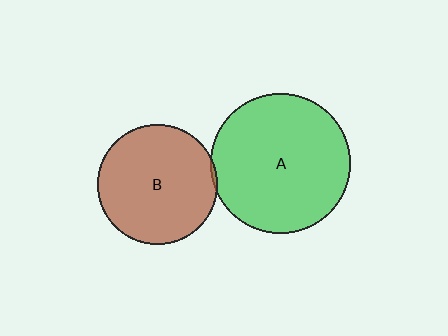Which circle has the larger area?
Circle A (green).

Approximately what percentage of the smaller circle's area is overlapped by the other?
Approximately 5%.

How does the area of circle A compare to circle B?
Approximately 1.4 times.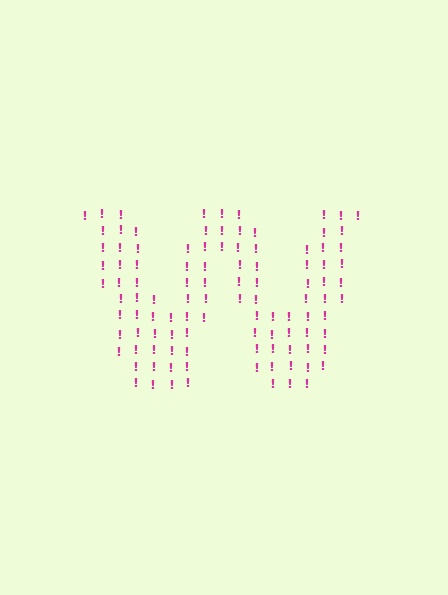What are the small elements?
The small elements are exclamation marks.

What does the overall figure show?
The overall figure shows the letter W.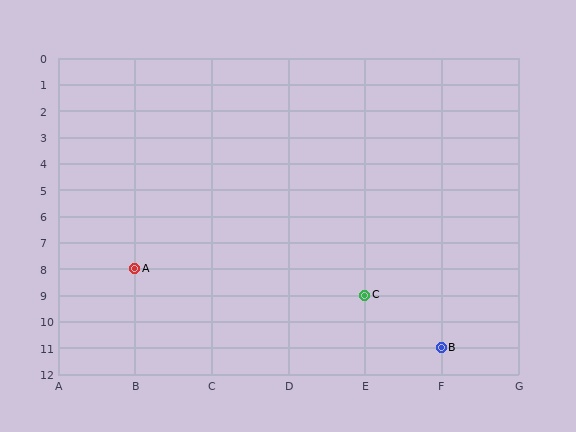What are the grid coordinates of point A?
Point A is at grid coordinates (B, 8).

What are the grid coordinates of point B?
Point B is at grid coordinates (F, 11).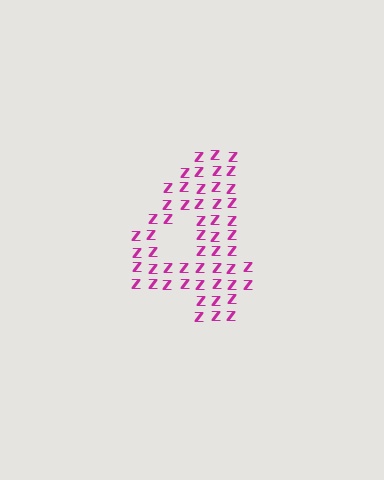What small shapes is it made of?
It is made of small letter Z's.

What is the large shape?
The large shape is the digit 4.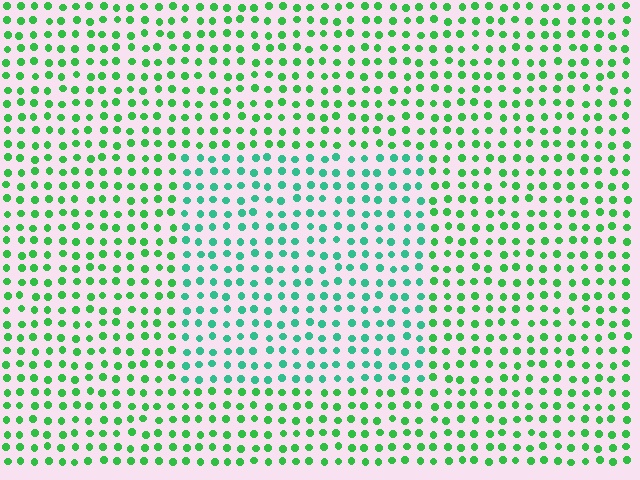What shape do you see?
I see a rectangle.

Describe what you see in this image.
The image is filled with small green elements in a uniform arrangement. A rectangle-shaped region is visible where the elements are tinted to a slightly different hue, forming a subtle color boundary.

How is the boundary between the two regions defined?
The boundary is defined purely by a slight shift in hue (about 31 degrees). Spacing, size, and orientation are identical on both sides.